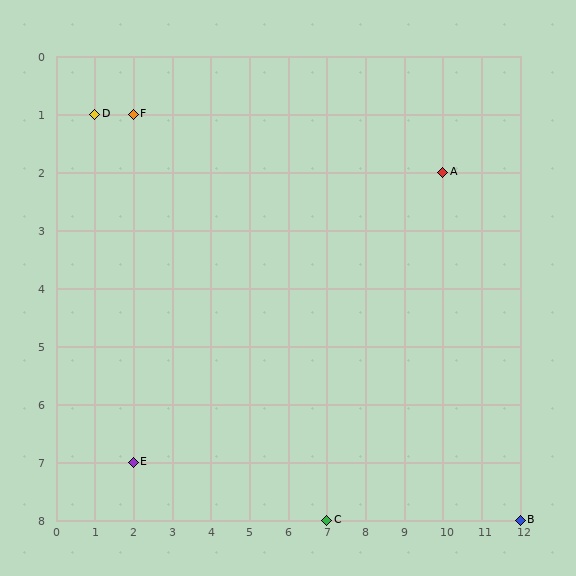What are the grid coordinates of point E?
Point E is at grid coordinates (2, 7).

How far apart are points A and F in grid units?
Points A and F are 8 columns and 1 row apart (about 8.1 grid units diagonally).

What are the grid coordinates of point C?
Point C is at grid coordinates (7, 8).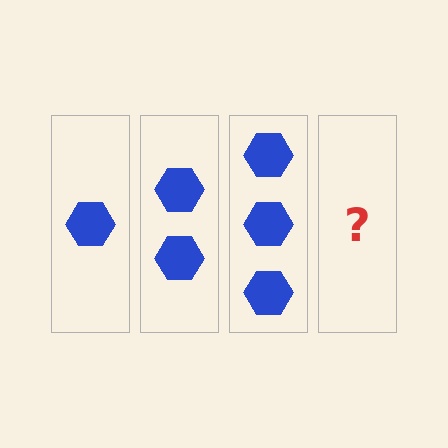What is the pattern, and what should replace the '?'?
The pattern is that each step adds one more hexagon. The '?' should be 4 hexagons.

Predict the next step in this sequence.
The next step is 4 hexagons.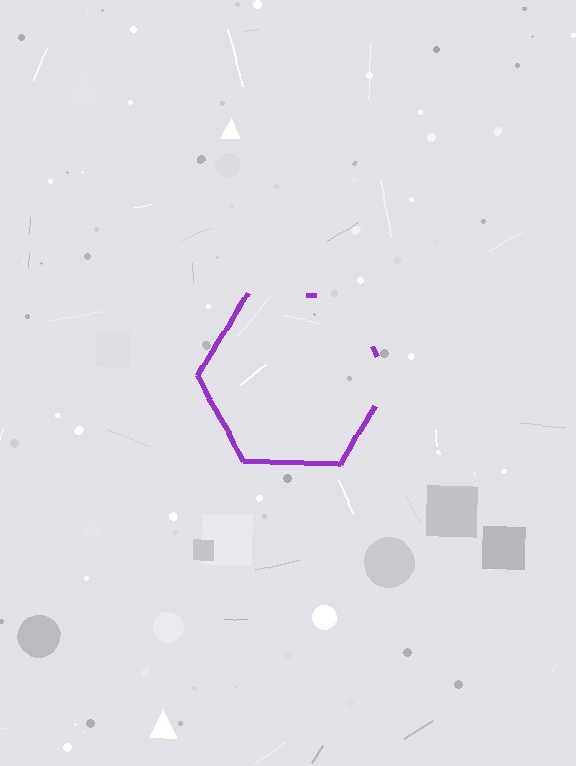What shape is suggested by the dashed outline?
The dashed outline suggests a hexagon.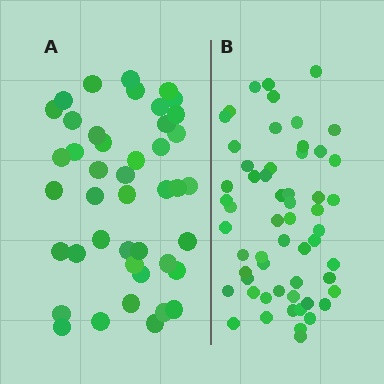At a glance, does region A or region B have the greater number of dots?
Region B (the right region) has more dots.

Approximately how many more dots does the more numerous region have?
Region B has approximately 15 more dots than region A.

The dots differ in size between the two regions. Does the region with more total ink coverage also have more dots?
No. Region A has more total ink coverage because its dots are larger, but region B actually contains more individual dots. Total area can be misleading — the number of items is what matters here.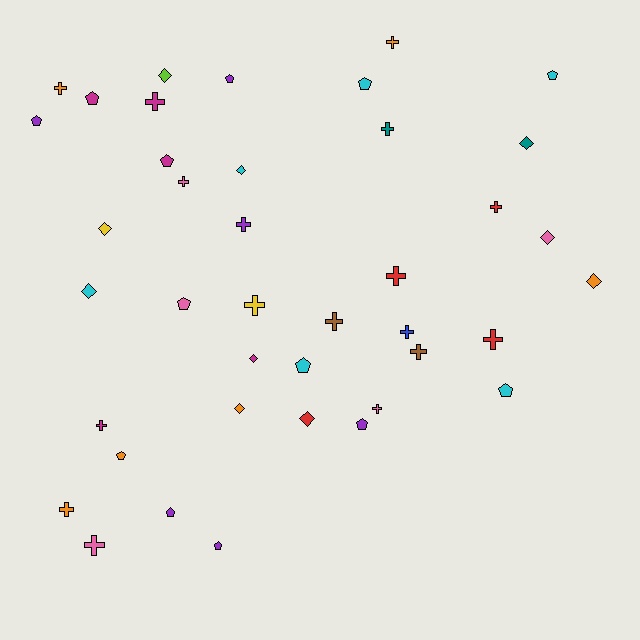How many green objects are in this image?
There are no green objects.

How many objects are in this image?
There are 40 objects.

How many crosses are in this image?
There are 17 crosses.